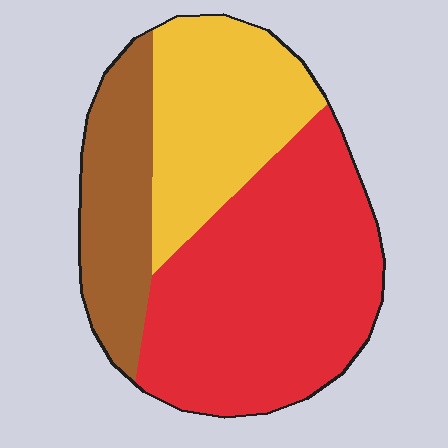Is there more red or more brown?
Red.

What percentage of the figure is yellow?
Yellow covers 28% of the figure.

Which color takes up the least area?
Brown, at roughly 20%.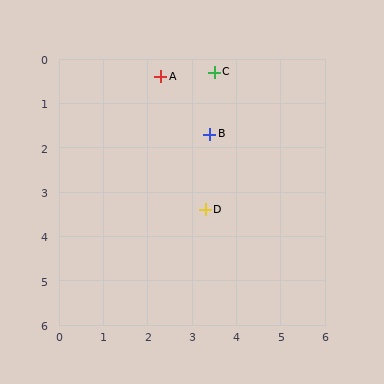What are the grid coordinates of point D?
Point D is at approximately (3.3, 3.4).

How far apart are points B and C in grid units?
Points B and C are about 1.4 grid units apart.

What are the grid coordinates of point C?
Point C is at approximately (3.5, 0.3).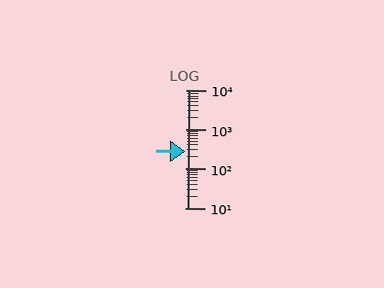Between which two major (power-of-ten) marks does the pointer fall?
The pointer is between 100 and 1000.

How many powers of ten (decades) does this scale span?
The scale spans 3 decades, from 10 to 10000.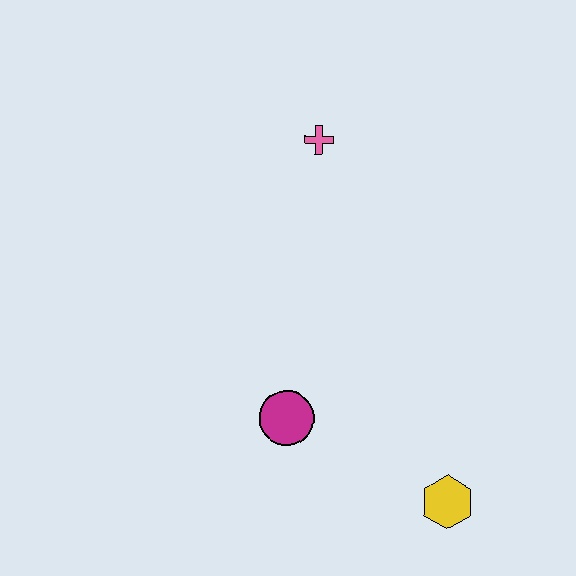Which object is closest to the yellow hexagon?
The magenta circle is closest to the yellow hexagon.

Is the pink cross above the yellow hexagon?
Yes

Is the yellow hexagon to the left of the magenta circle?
No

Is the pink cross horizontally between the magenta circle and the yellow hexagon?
Yes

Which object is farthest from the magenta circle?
The pink cross is farthest from the magenta circle.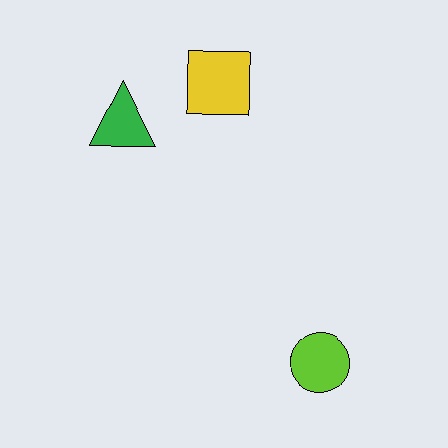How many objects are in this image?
There are 3 objects.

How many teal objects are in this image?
There are no teal objects.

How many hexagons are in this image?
There are no hexagons.